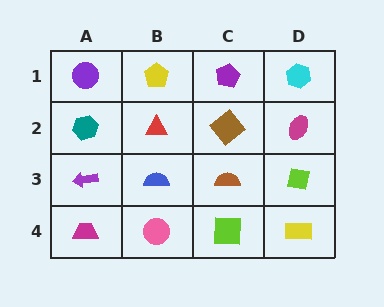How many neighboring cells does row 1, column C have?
3.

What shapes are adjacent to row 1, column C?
A brown diamond (row 2, column C), a yellow pentagon (row 1, column B), a cyan hexagon (row 1, column D).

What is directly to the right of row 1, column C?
A cyan hexagon.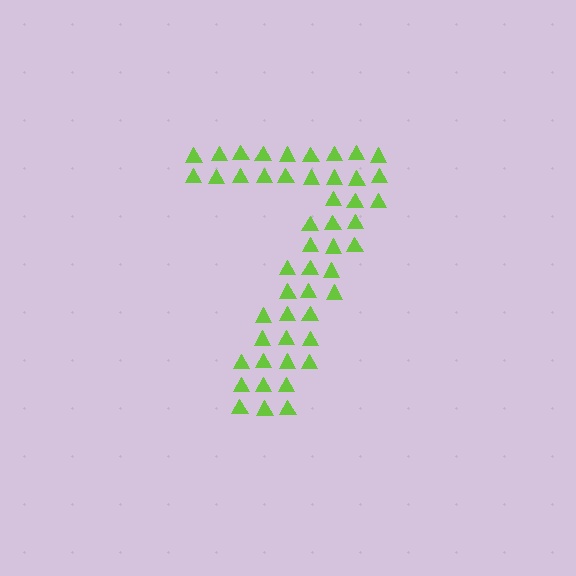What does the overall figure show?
The overall figure shows the digit 7.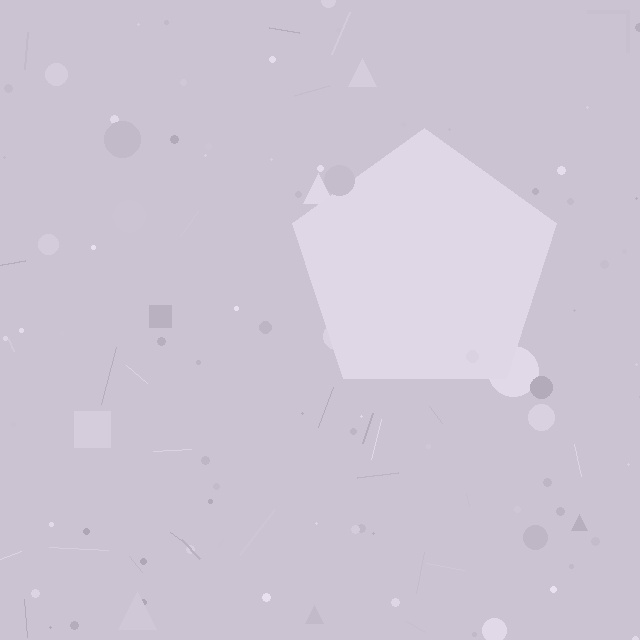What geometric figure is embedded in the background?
A pentagon is embedded in the background.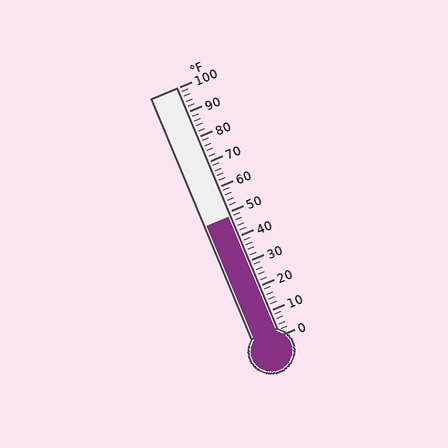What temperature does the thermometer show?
The thermometer shows approximately 48°F.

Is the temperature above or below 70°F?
The temperature is below 70°F.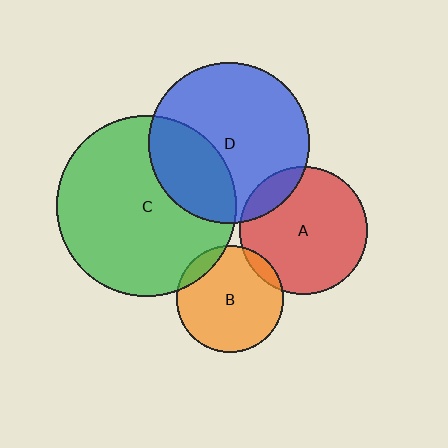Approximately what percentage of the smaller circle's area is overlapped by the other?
Approximately 10%.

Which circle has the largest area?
Circle C (green).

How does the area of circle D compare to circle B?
Approximately 2.3 times.